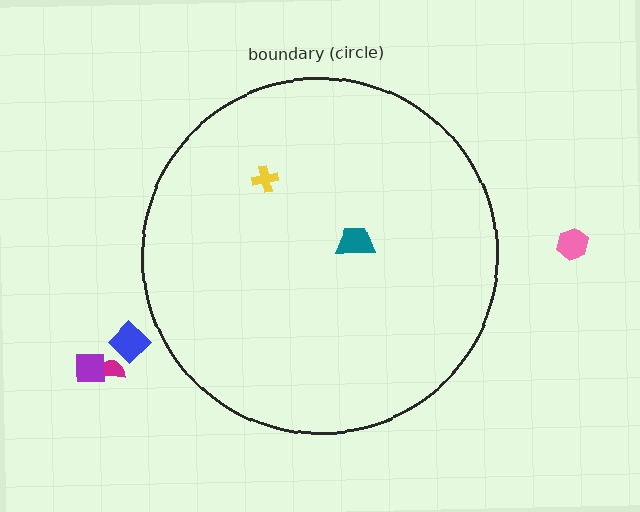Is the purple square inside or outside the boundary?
Outside.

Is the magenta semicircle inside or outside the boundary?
Outside.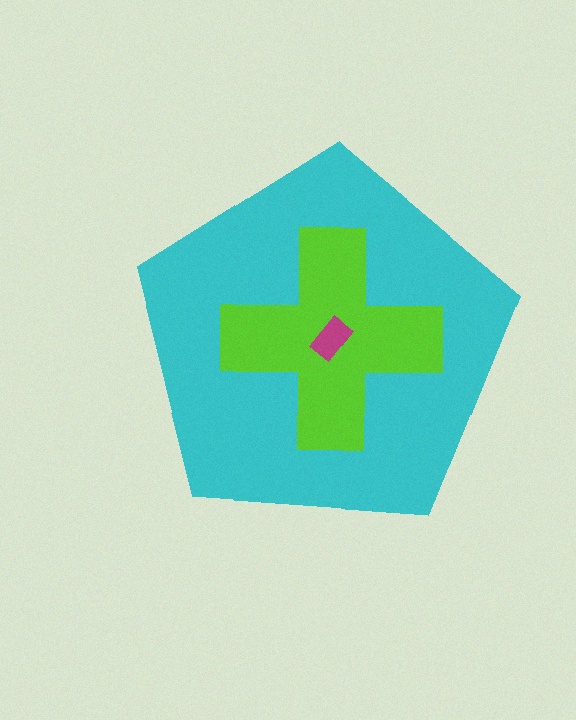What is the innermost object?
The magenta rectangle.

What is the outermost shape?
The cyan pentagon.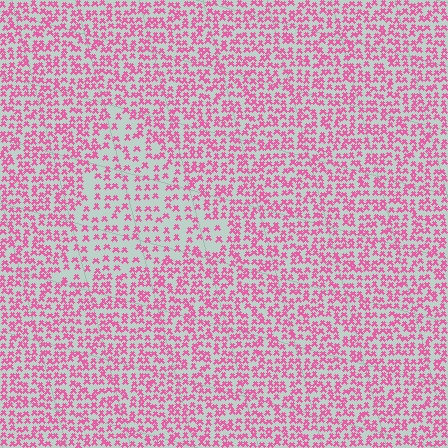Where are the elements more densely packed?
The elements are more densely packed outside the triangle boundary.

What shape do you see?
I see a triangle.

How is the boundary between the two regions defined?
The boundary is defined by a change in element density (approximately 1.8x ratio). All elements are the same color, size, and shape.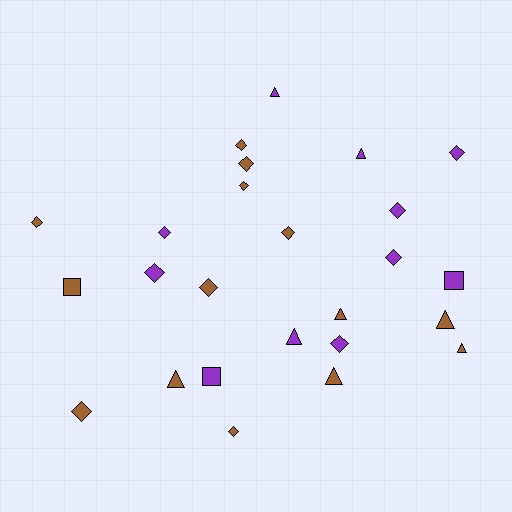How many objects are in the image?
There are 25 objects.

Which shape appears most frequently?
Diamond, with 14 objects.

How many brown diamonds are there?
There are 8 brown diamonds.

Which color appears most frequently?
Brown, with 14 objects.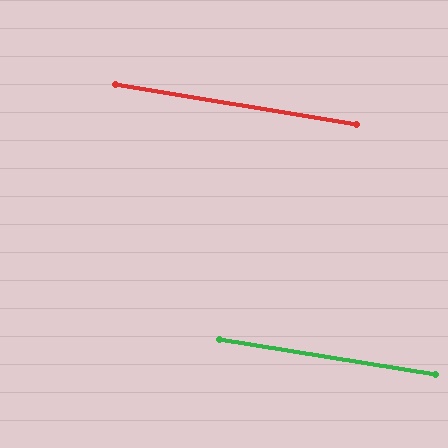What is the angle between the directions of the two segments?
Approximately 0 degrees.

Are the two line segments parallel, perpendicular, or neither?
Parallel — their directions differ by only 0.1°.